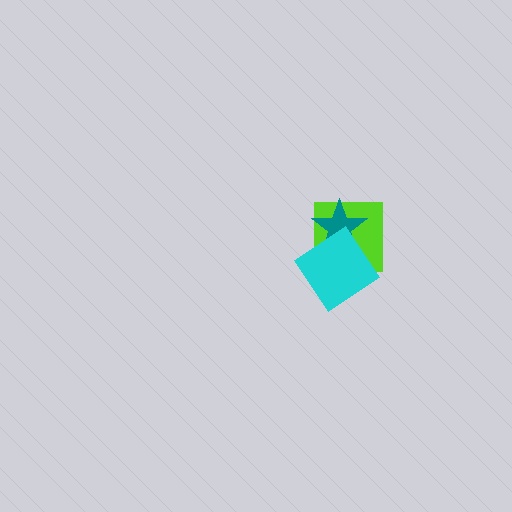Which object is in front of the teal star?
The cyan diamond is in front of the teal star.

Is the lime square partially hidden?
Yes, it is partially covered by another shape.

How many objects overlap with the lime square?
2 objects overlap with the lime square.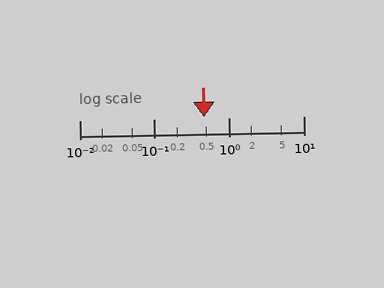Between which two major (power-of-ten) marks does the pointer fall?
The pointer is between 0.1 and 1.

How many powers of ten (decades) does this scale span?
The scale spans 3 decades, from 0.01 to 10.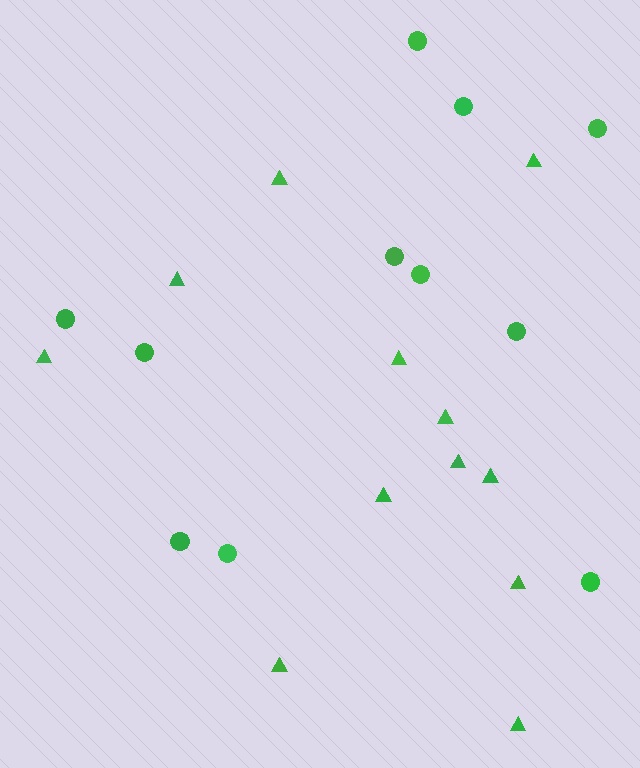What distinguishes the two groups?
There are 2 groups: one group of triangles (12) and one group of circles (11).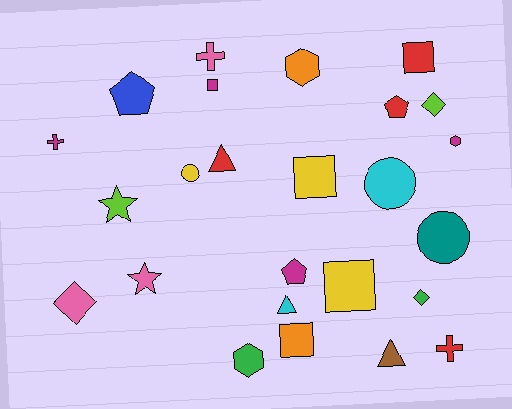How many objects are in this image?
There are 25 objects.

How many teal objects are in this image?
There is 1 teal object.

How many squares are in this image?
There are 5 squares.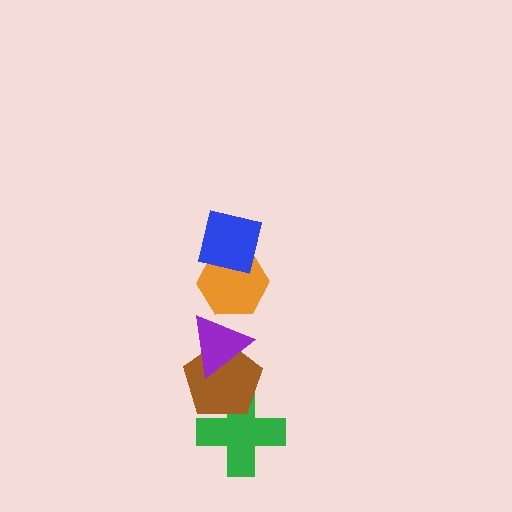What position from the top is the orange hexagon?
The orange hexagon is 2nd from the top.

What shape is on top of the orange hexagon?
The blue square is on top of the orange hexagon.